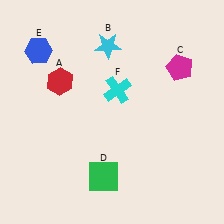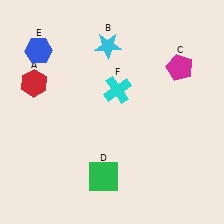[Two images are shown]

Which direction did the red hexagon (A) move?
The red hexagon (A) moved left.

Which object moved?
The red hexagon (A) moved left.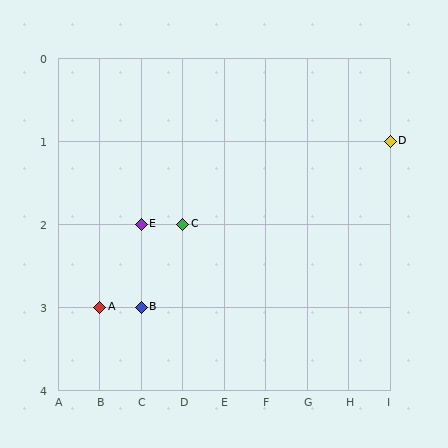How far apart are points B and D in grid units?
Points B and D are 6 columns and 2 rows apart (about 6.3 grid units diagonally).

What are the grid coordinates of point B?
Point B is at grid coordinates (C, 3).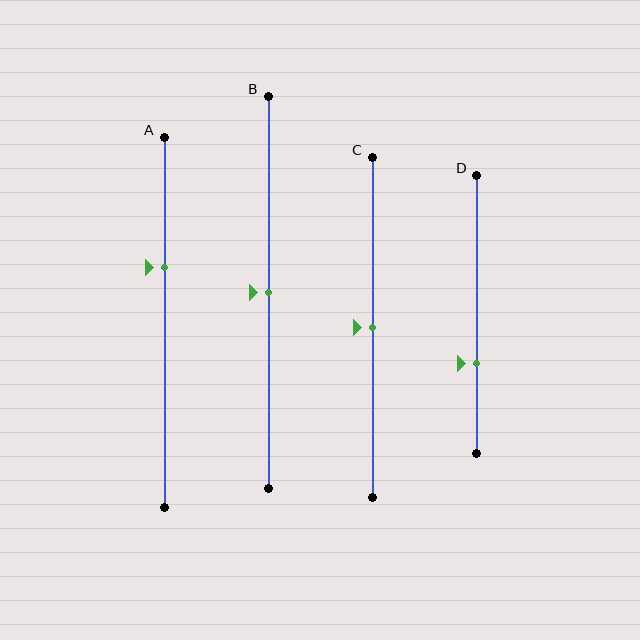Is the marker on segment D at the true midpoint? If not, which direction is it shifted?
No, the marker on segment D is shifted downward by about 18% of the segment length.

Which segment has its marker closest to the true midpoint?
Segment B has its marker closest to the true midpoint.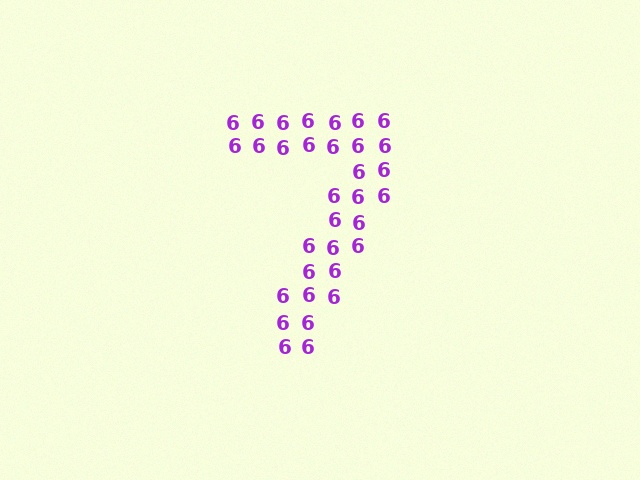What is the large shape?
The large shape is the digit 7.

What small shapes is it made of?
It is made of small digit 6's.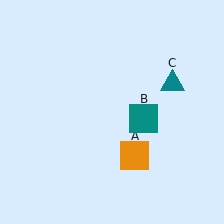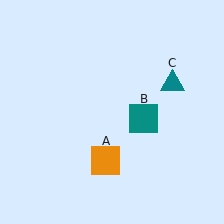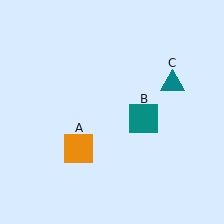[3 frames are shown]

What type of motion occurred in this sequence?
The orange square (object A) rotated clockwise around the center of the scene.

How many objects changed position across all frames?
1 object changed position: orange square (object A).